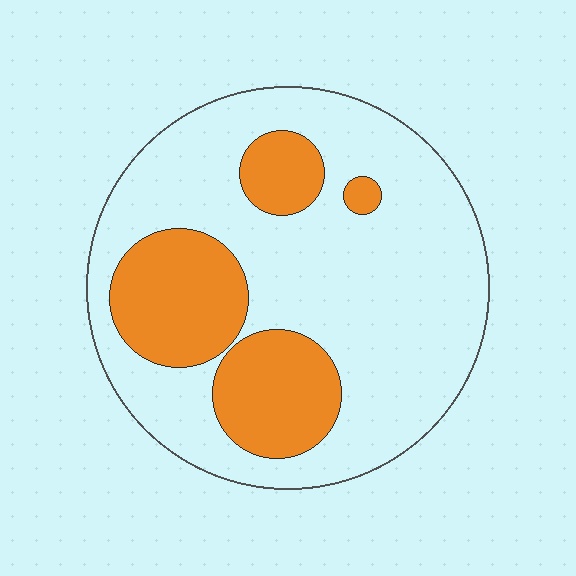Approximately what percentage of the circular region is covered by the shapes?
Approximately 30%.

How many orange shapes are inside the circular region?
4.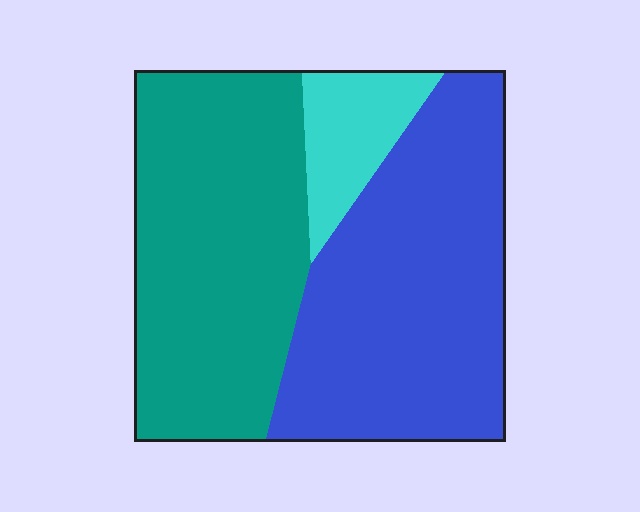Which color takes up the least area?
Cyan, at roughly 10%.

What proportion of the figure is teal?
Teal covers about 45% of the figure.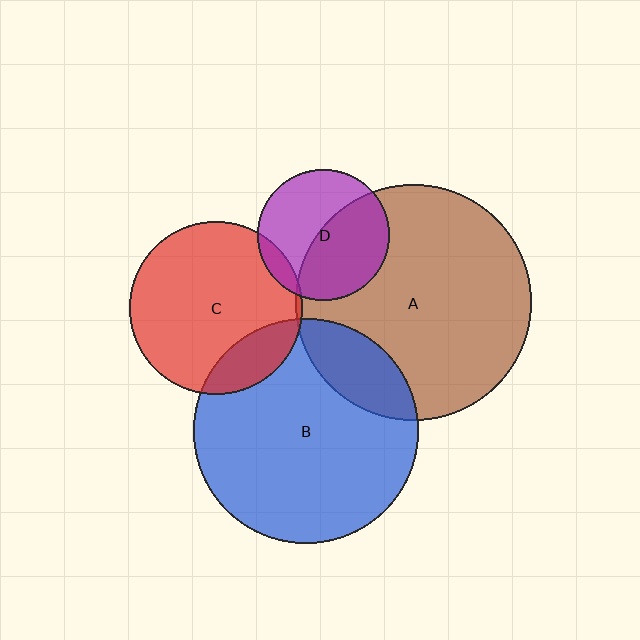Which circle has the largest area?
Circle A (brown).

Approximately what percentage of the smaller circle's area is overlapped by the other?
Approximately 15%.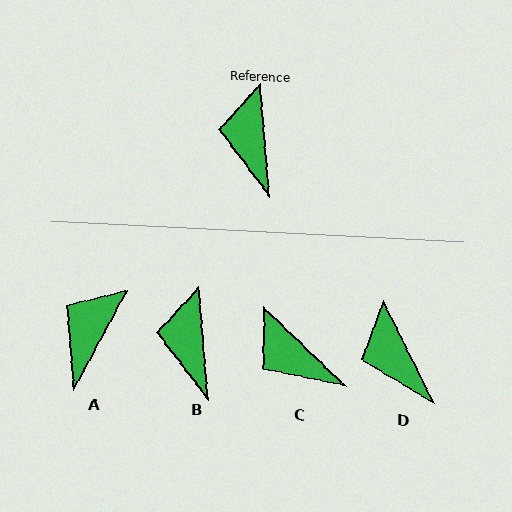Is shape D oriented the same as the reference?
No, it is off by about 22 degrees.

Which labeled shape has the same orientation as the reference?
B.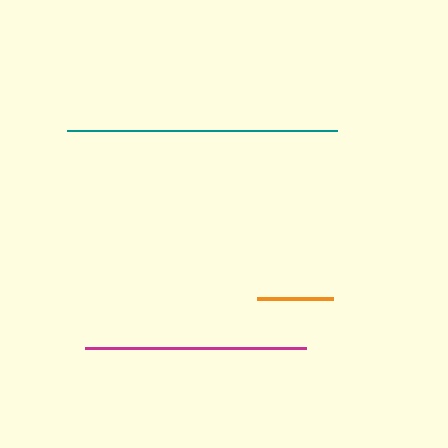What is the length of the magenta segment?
The magenta segment is approximately 221 pixels long.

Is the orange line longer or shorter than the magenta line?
The magenta line is longer than the orange line.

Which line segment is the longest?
The teal line is the longest at approximately 271 pixels.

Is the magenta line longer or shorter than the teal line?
The teal line is longer than the magenta line.